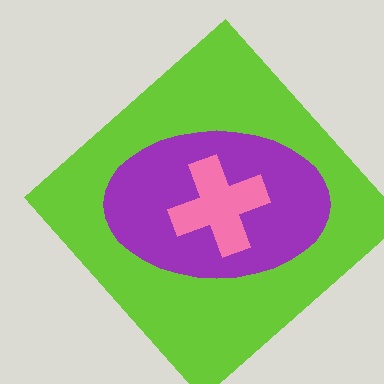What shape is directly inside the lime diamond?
The purple ellipse.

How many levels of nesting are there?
3.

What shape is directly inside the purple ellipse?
The pink cross.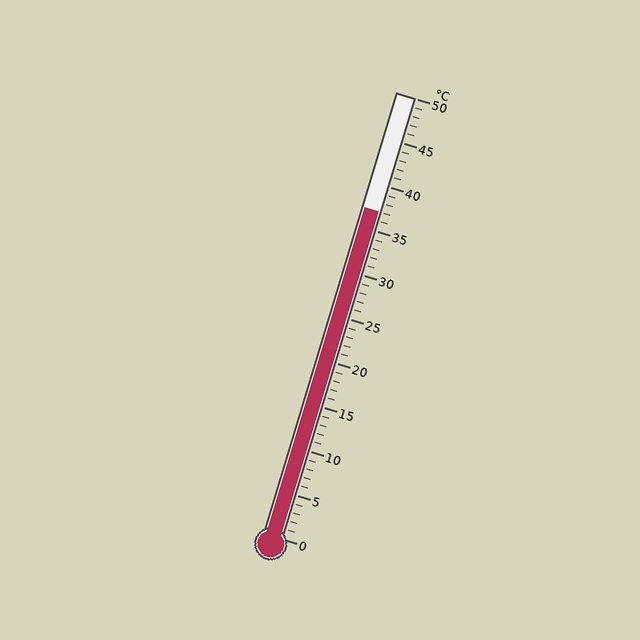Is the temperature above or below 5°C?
The temperature is above 5°C.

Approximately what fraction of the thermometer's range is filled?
The thermometer is filled to approximately 75% of its range.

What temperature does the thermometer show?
The thermometer shows approximately 37°C.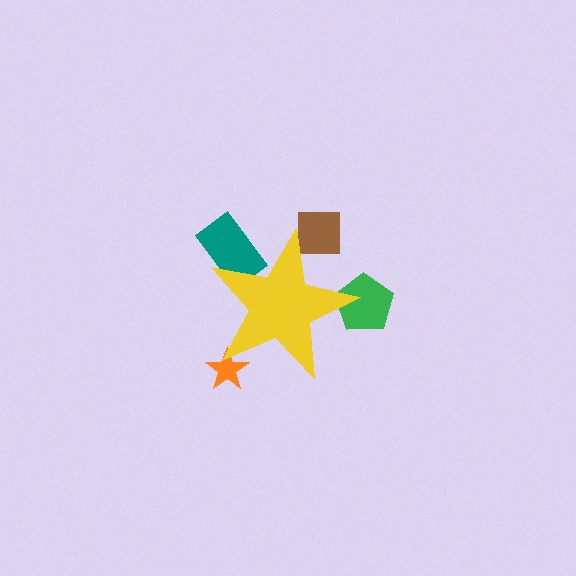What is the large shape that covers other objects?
A yellow star.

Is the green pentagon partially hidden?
Yes, the green pentagon is partially hidden behind the yellow star.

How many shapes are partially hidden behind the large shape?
4 shapes are partially hidden.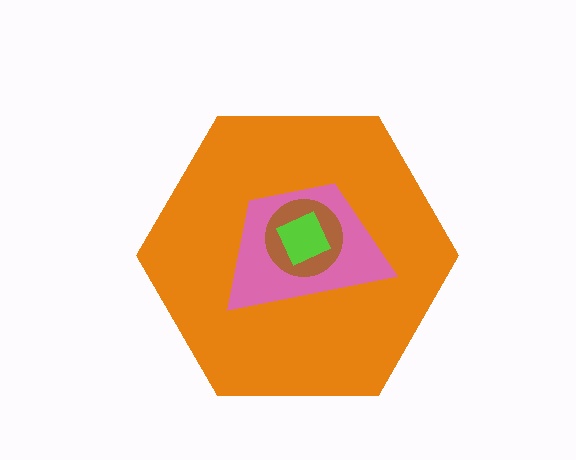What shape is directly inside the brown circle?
The lime square.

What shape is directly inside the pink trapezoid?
The brown circle.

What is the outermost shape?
The orange hexagon.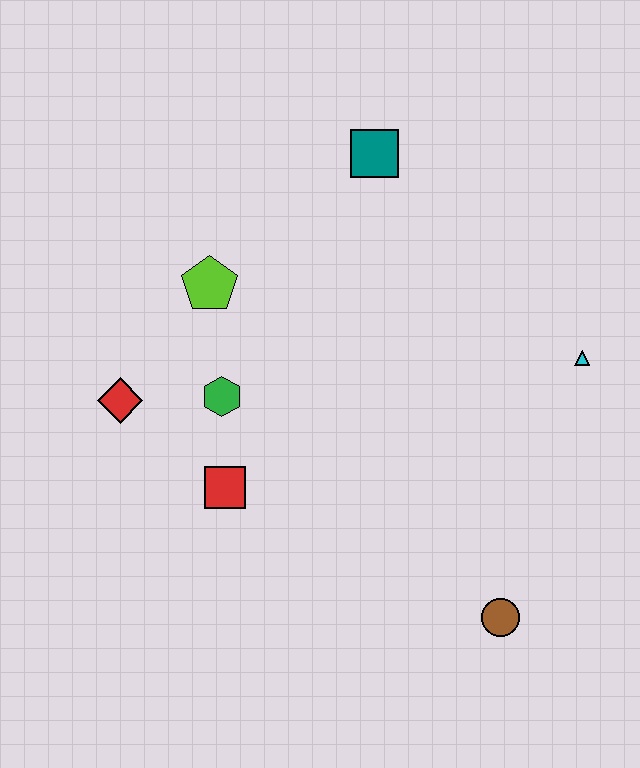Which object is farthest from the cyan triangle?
The red diamond is farthest from the cyan triangle.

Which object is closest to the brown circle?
The cyan triangle is closest to the brown circle.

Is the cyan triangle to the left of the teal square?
No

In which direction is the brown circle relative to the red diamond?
The brown circle is to the right of the red diamond.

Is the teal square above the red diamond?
Yes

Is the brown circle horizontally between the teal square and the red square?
No